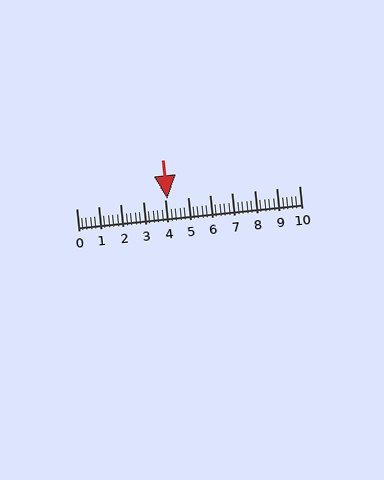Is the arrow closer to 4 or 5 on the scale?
The arrow is closer to 4.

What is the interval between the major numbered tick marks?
The major tick marks are spaced 1 units apart.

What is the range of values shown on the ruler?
The ruler shows values from 0 to 10.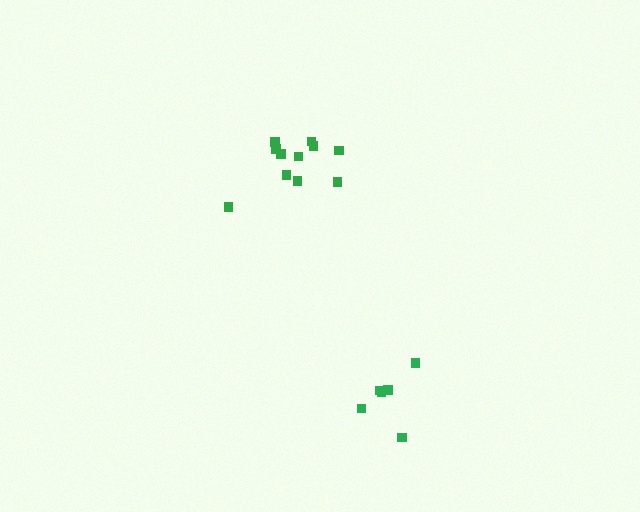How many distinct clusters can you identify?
There are 2 distinct clusters.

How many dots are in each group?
Group 1: 11 dots, Group 2: 6 dots (17 total).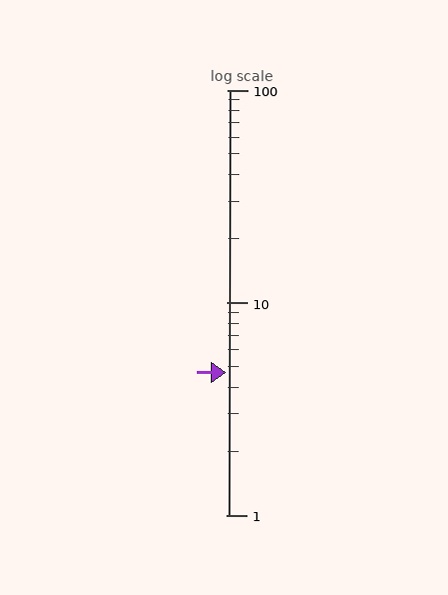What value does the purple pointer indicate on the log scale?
The pointer indicates approximately 4.7.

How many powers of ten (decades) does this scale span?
The scale spans 2 decades, from 1 to 100.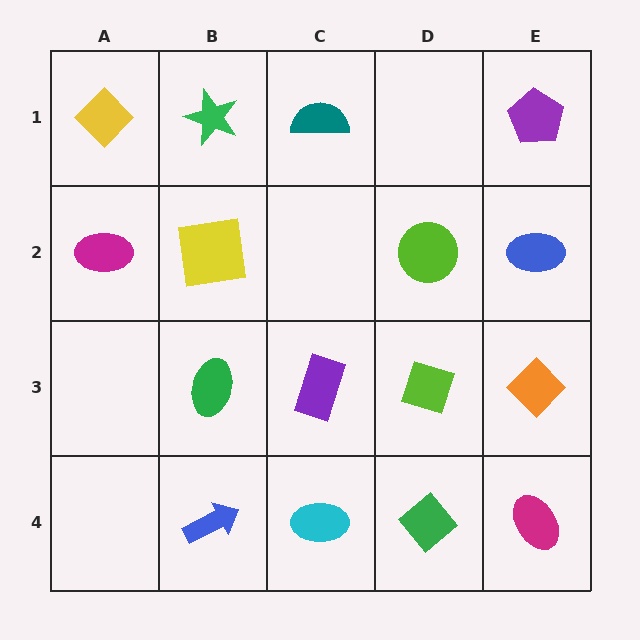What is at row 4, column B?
A blue arrow.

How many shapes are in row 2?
4 shapes.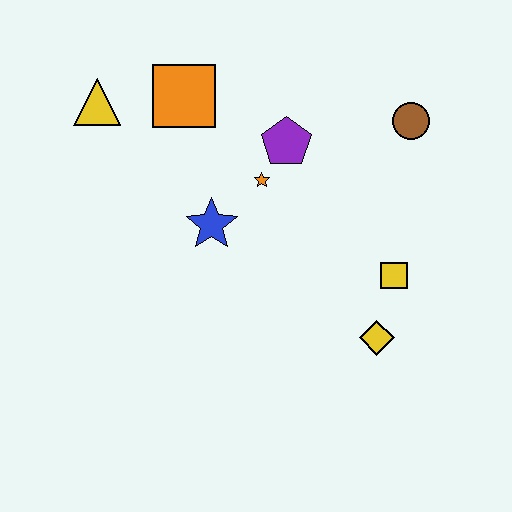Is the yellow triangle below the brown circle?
No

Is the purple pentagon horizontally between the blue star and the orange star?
No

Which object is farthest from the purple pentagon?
The yellow diamond is farthest from the purple pentagon.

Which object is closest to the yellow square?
The yellow diamond is closest to the yellow square.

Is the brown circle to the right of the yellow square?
Yes